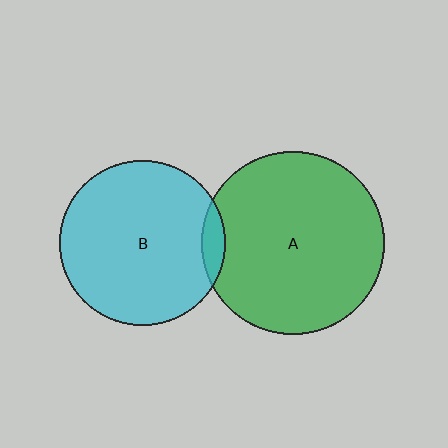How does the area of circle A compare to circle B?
Approximately 1.2 times.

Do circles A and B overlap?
Yes.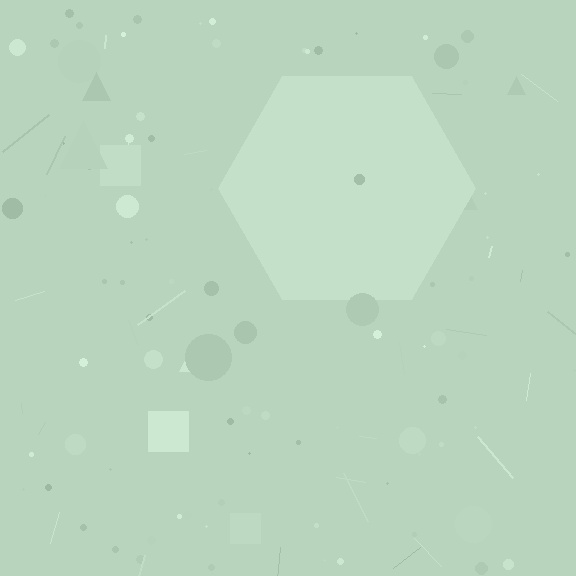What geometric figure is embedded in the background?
A hexagon is embedded in the background.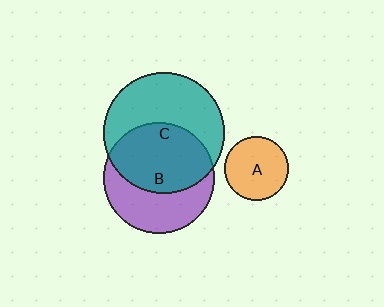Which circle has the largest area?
Circle C (teal).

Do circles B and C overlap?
Yes.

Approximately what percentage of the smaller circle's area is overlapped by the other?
Approximately 55%.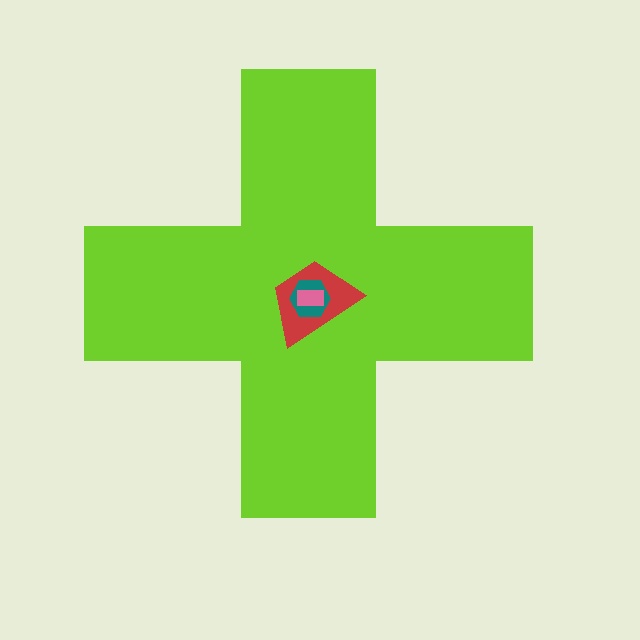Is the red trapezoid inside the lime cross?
Yes.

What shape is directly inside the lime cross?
The red trapezoid.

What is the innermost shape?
The pink rectangle.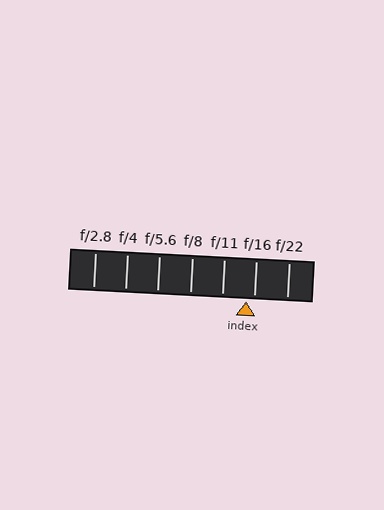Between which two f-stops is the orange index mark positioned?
The index mark is between f/11 and f/16.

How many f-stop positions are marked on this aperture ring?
There are 7 f-stop positions marked.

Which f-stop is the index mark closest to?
The index mark is closest to f/16.